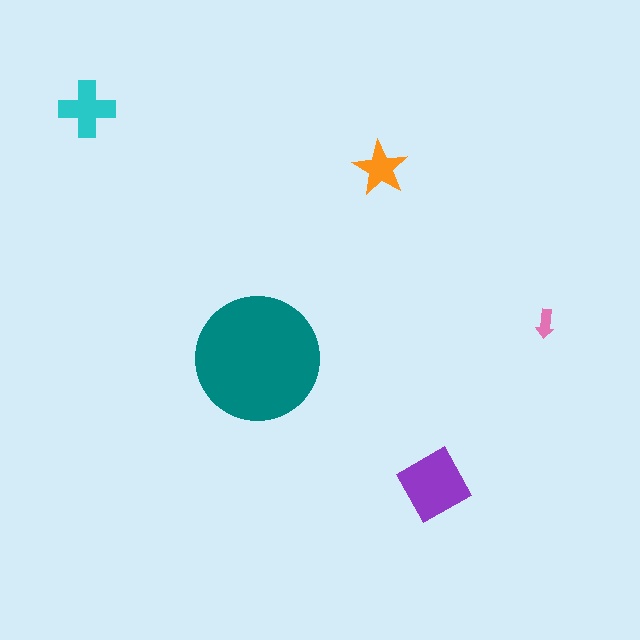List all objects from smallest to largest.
The pink arrow, the orange star, the cyan cross, the purple diamond, the teal circle.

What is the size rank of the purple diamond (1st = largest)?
2nd.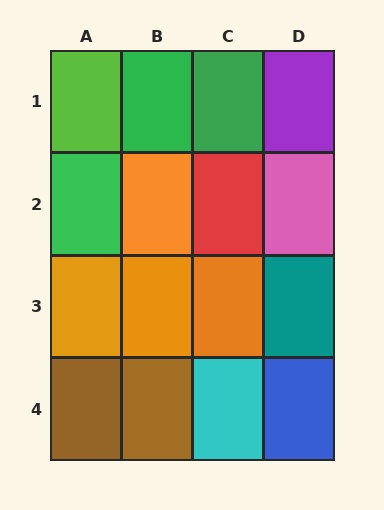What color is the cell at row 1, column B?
Green.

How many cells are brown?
2 cells are brown.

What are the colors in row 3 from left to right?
Orange, orange, orange, teal.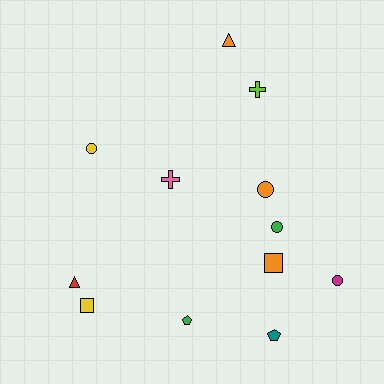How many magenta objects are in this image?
There is 1 magenta object.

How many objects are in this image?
There are 12 objects.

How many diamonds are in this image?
There are no diamonds.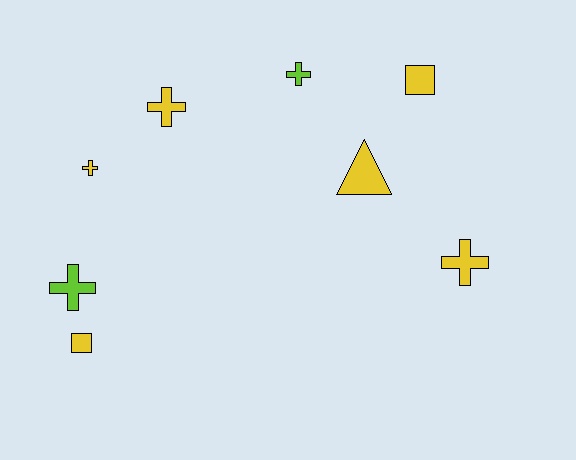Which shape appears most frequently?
Cross, with 5 objects.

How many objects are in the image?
There are 8 objects.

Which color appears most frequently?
Yellow, with 6 objects.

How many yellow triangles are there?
There is 1 yellow triangle.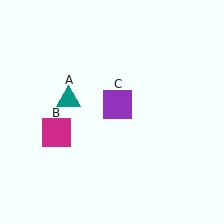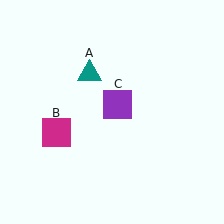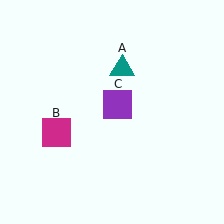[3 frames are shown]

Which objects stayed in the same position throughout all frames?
Magenta square (object B) and purple square (object C) remained stationary.